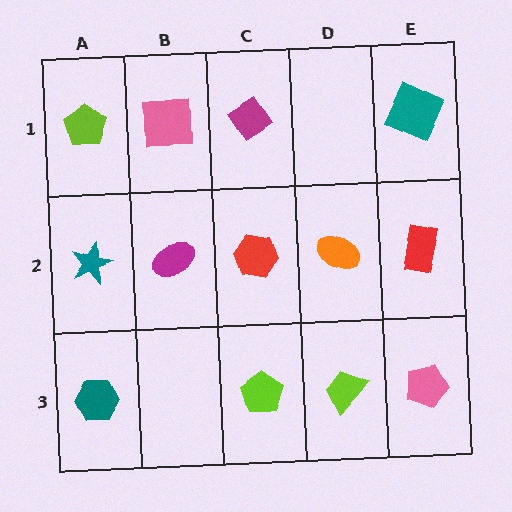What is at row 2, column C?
A red hexagon.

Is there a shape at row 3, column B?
No, that cell is empty.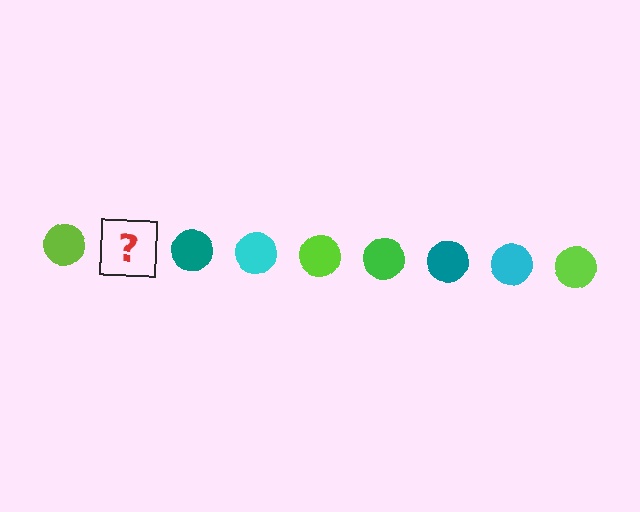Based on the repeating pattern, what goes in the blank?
The blank should be a green circle.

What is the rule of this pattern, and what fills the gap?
The rule is that the pattern cycles through lime, green, teal, cyan circles. The gap should be filled with a green circle.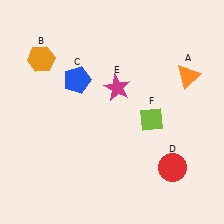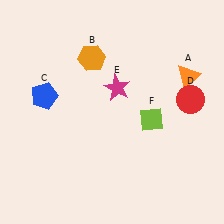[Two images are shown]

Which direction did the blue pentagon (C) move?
The blue pentagon (C) moved left.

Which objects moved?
The objects that moved are: the orange hexagon (B), the blue pentagon (C), the red circle (D).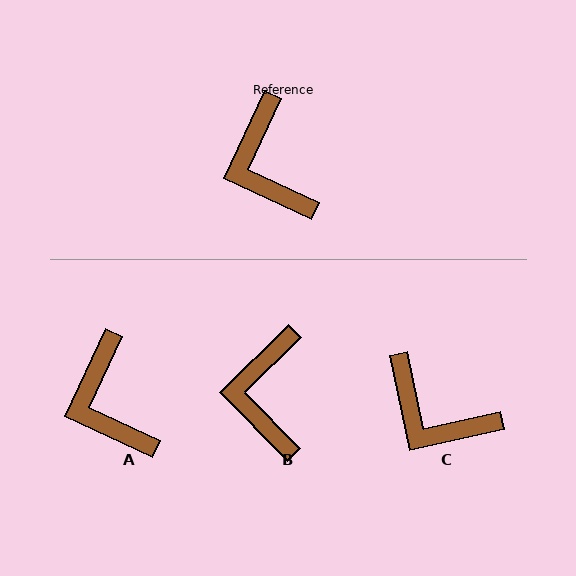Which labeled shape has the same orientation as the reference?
A.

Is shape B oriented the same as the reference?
No, it is off by about 20 degrees.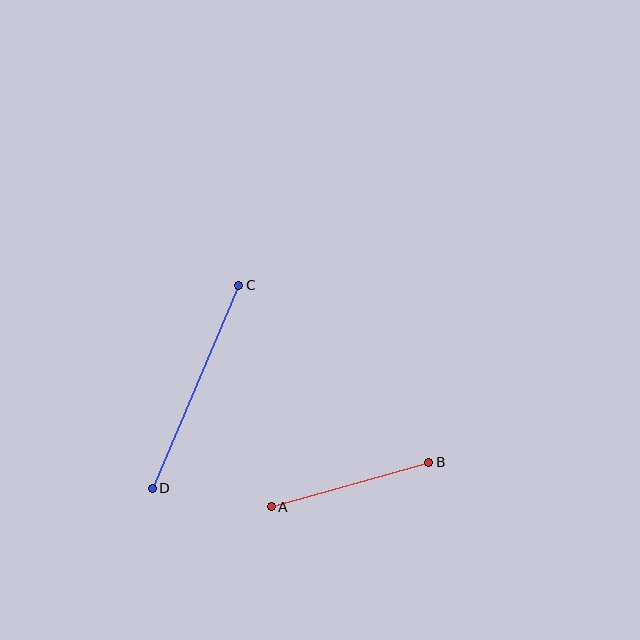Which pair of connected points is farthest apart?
Points C and D are farthest apart.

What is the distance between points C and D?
The distance is approximately 221 pixels.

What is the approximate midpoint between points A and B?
The midpoint is at approximately (350, 484) pixels.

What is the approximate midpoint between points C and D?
The midpoint is at approximately (195, 387) pixels.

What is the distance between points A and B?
The distance is approximately 164 pixels.